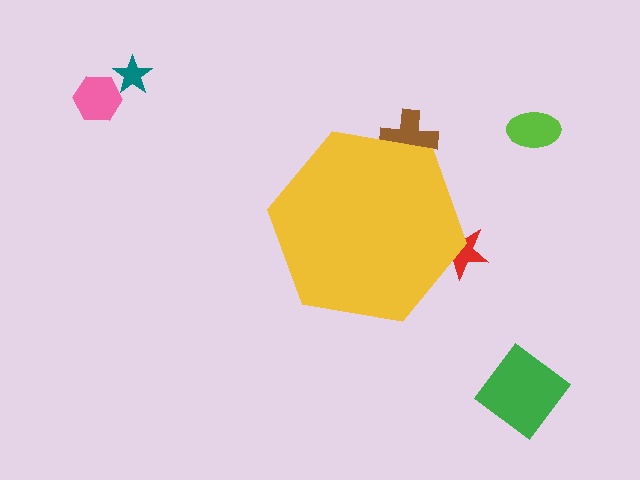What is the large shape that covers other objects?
A yellow hexagon.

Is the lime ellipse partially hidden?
No, the lime ellipse is fully visible.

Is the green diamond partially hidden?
No, the green diamond is fully visible.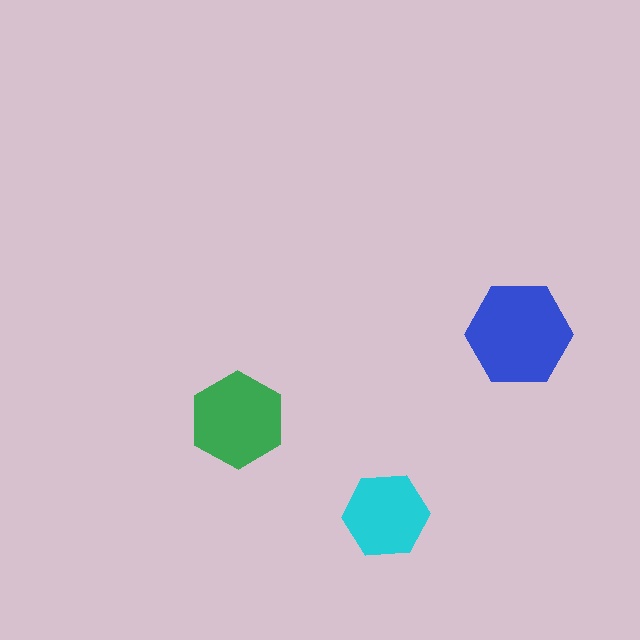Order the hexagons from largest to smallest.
the blue one, the green one, the cyan one.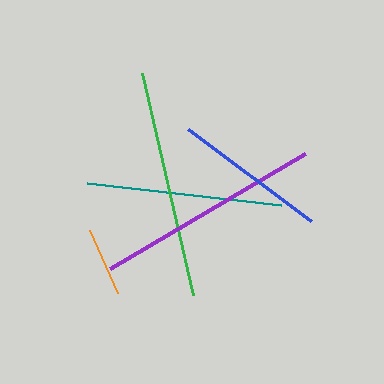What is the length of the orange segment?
The orange segment is approximately 69 pixels long.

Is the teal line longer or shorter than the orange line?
The teal line is longer than the orange line.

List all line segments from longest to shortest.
From longest to shortest: green, purple, teal, blue, orange.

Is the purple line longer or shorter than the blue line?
The purple line is longer than the blue line.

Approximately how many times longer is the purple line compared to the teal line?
The purple line is approximately 1.2 times the length of the teal line.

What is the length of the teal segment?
The teal segment is approximately 196 pixels long.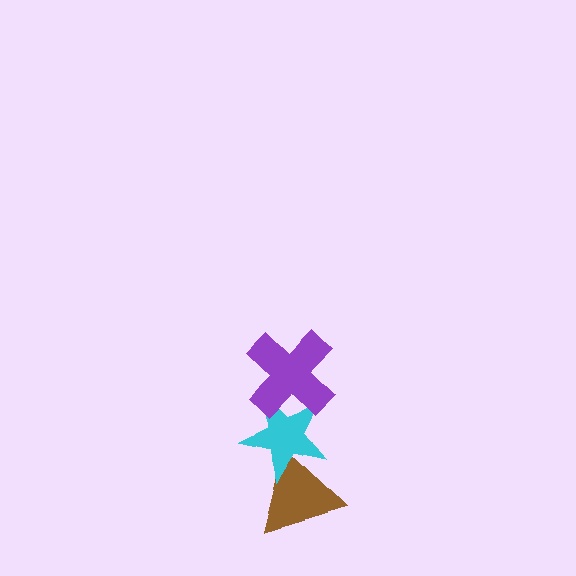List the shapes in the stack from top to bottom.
From top to bottom: the purple cross, the cyan star, the brown triangle.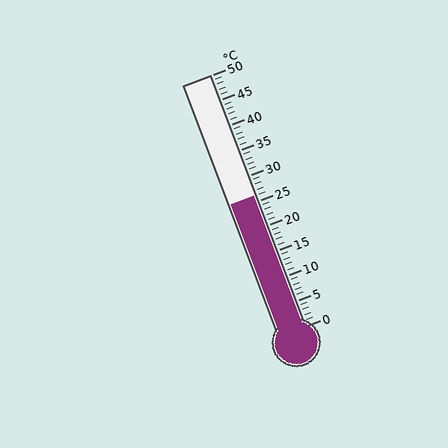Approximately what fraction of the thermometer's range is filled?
The thermometer is filled to approximately 50% of its range.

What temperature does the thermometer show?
The thermometer shows approximately 26°C.